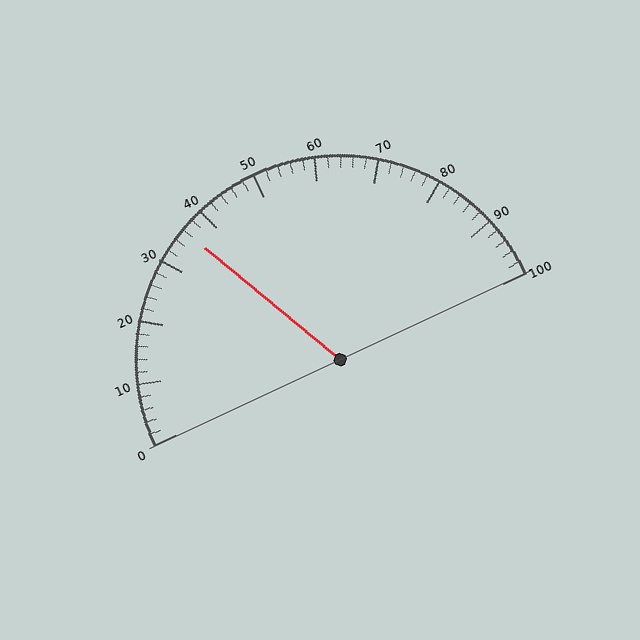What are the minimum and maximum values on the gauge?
The gauge ranges from 0 to 100.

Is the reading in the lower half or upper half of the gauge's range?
The reading is in the lower half of the range (0 to 100).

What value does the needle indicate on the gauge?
The needle indicates approximately 36.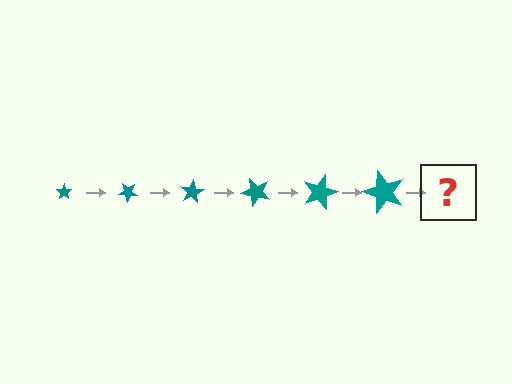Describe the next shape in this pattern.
It should be a star, larger than the previous one and rotated 240 degrees from the start.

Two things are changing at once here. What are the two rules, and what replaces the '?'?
The two rules are that the star grows larger each step and it rotates 40 degrees each step. The '?' should be a star, larger than the previous one and rotated 240 degrees from the start.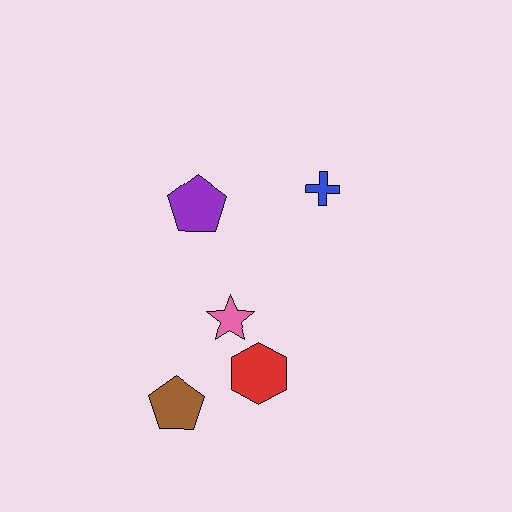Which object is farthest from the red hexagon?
The blue cross is farthest from the red hexagon.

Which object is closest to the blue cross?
The purple pentagon is closest to the blue cross.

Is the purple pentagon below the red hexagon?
No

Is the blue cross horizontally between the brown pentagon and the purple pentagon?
No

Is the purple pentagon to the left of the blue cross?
Yes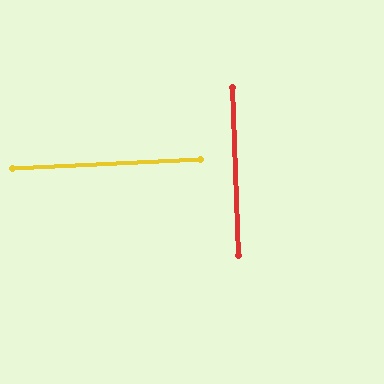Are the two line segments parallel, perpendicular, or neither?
Perpendicular — they meet at approximately 89°.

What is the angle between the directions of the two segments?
Approximately 89 degrees.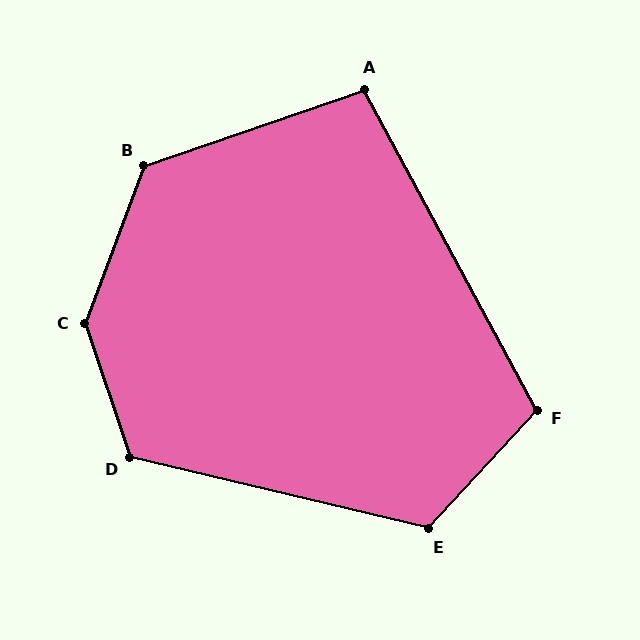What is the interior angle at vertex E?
Approximately 119 degrees (obtuse).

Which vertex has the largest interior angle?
C, at approximately 142 degrees.